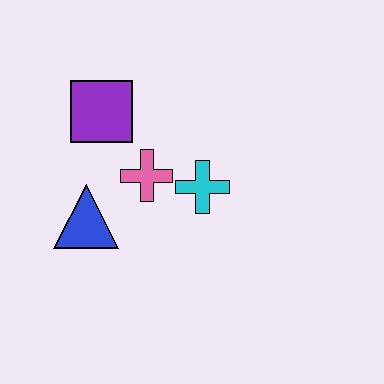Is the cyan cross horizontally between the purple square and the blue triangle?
No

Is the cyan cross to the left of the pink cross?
No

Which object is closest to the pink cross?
The cyan cross is closest to the pink cross.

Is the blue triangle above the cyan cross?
No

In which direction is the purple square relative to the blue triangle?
The purple square is above the blue triangle.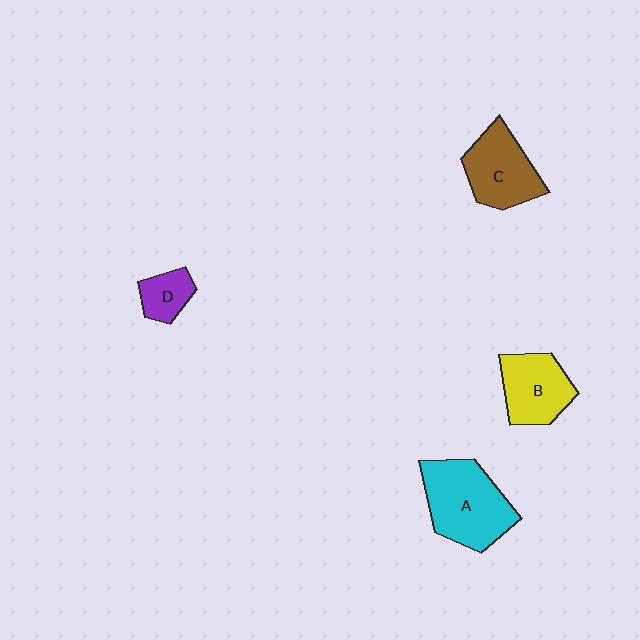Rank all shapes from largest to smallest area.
From largest to smallest: A (cyan), C (brown), B (yellow), D (purple).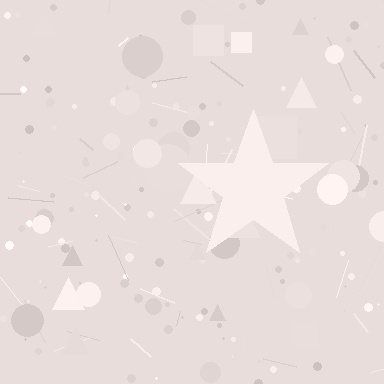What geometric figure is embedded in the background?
A star is embedded in the background.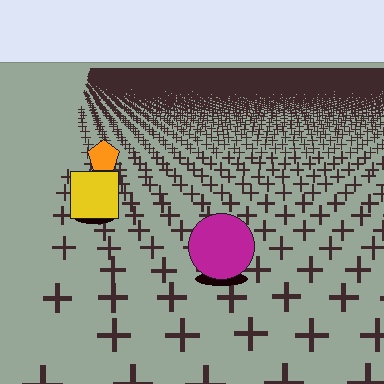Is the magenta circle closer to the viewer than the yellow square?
Yes. The magenta circle is closer — you can tell from the texture gradient: the ground texture is coarser near it.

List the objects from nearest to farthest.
From nearest to farthest: the magenta circle, the yellow square, the orange pentagon.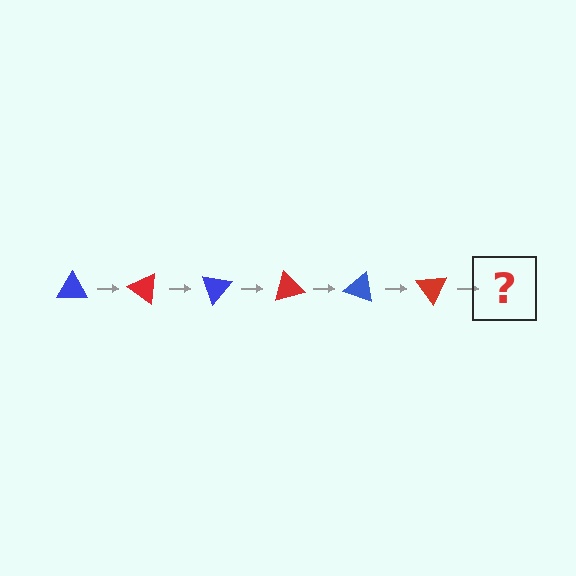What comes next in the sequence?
The next element should be a blue triangle, rotated 210 degrees from the start.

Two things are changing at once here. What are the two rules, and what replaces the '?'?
The two rules are that it rotates 35 degrees each step and the color cycles through blue and red. The '?' should be a blue triangle, rotated 210 degrees from the start.